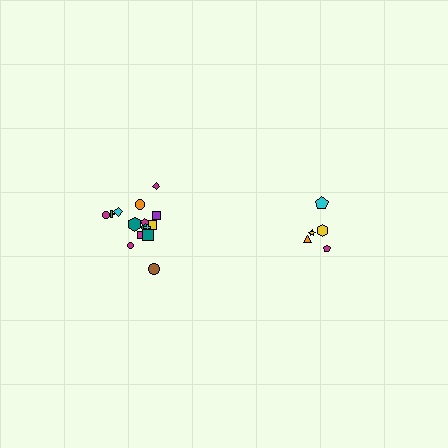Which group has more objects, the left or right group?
The left group.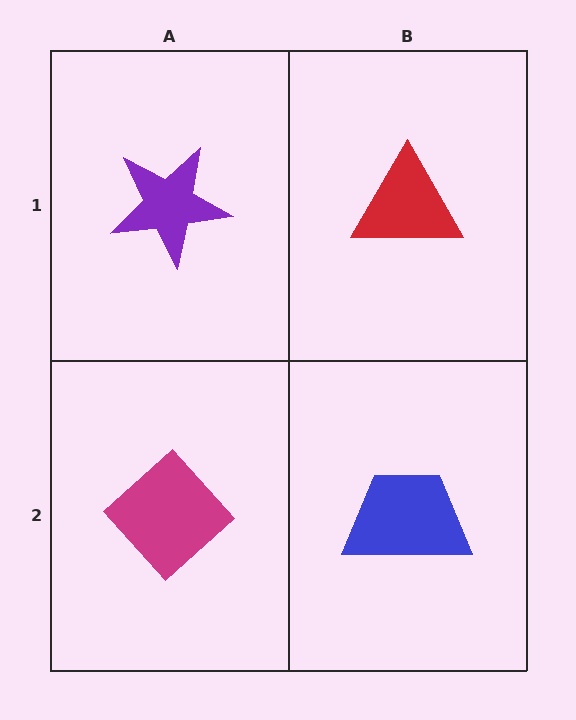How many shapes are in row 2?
2 shapes.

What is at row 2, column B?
A blue trapezoid.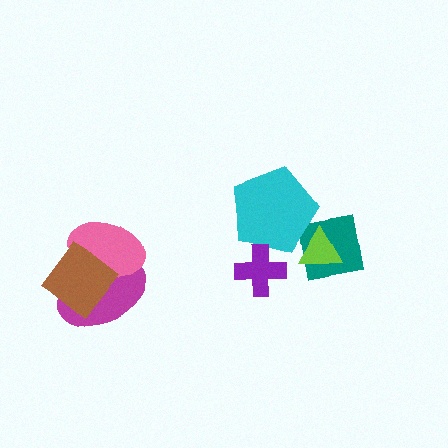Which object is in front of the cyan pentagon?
The purple cross is in front of the cyan pentagon.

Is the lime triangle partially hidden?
Yes, it is partially covered by another shape.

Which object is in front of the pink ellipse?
The brown diamond is in front of the pink ellipse.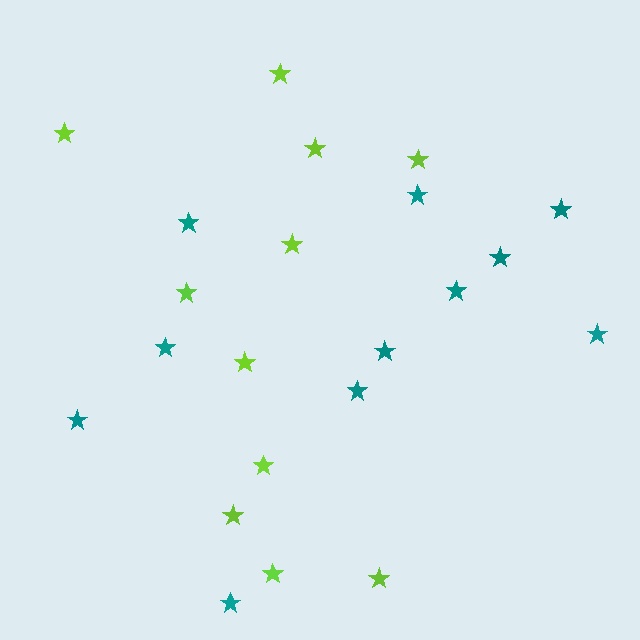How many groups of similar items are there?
There are 2 groups: one group of lime stars (11) and one group of teal stars (11).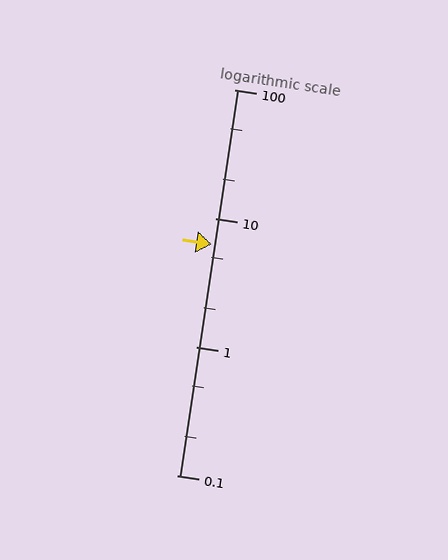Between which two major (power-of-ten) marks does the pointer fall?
The pointer is between 1 and 10.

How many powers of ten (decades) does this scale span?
The scale spans 3 decades, from 0.1 to 100.